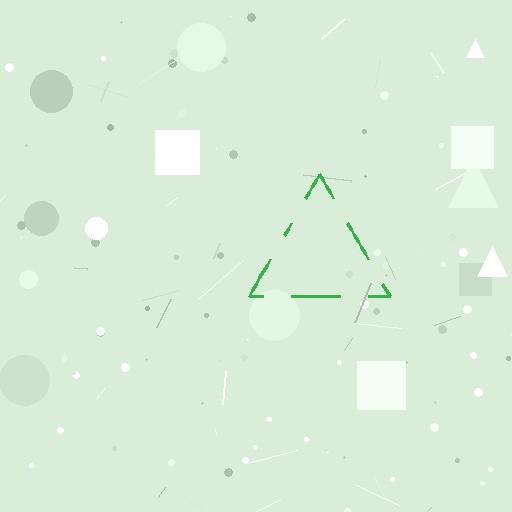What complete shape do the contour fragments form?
The contour fragments form a triangle.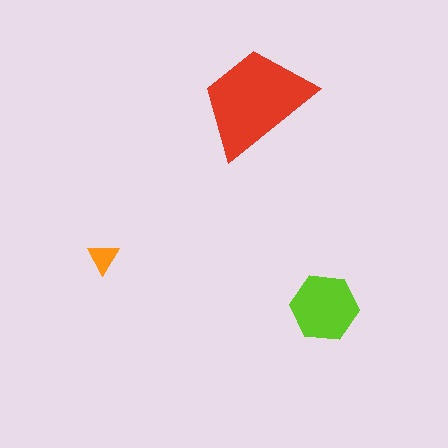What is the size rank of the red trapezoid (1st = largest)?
1st.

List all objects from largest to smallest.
The red trapezoid, the lime hexagon, the orange triangle.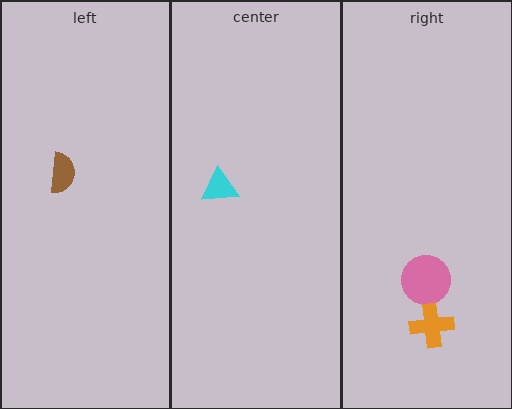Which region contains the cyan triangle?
The center region.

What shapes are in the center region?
The cyan triangle.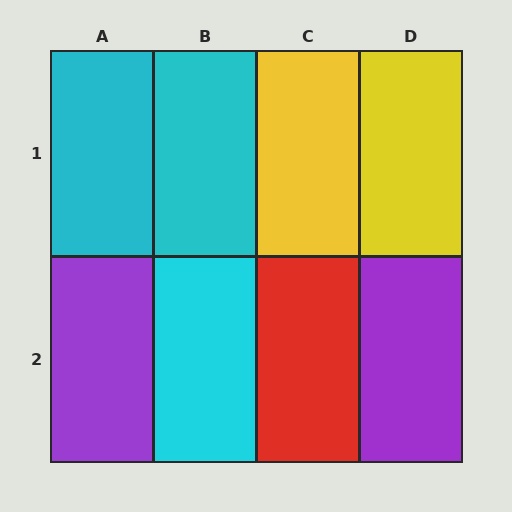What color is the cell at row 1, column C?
Yellow.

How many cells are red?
1 cell is red.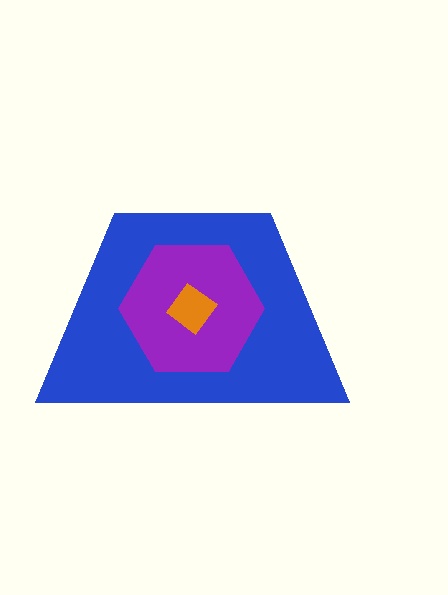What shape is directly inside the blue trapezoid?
The purple hexagon.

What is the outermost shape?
The blue trapezoid.